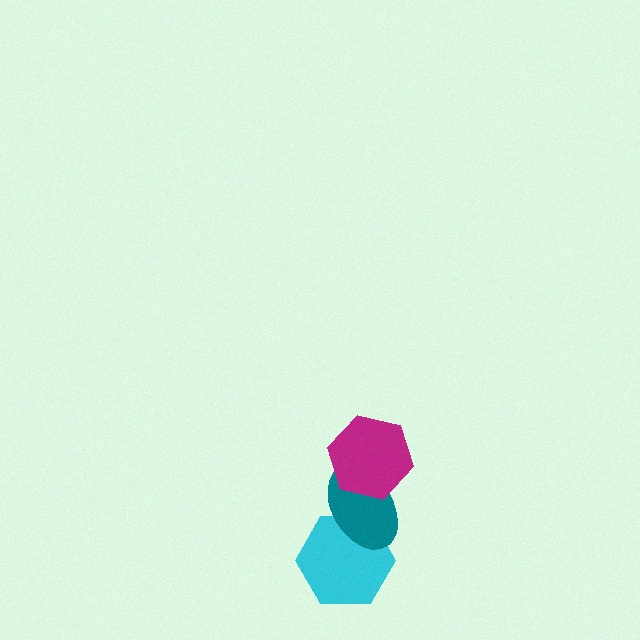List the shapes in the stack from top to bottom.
From top to bottom: the magenta hexagon, the teal ellipse, the cyan hexagon.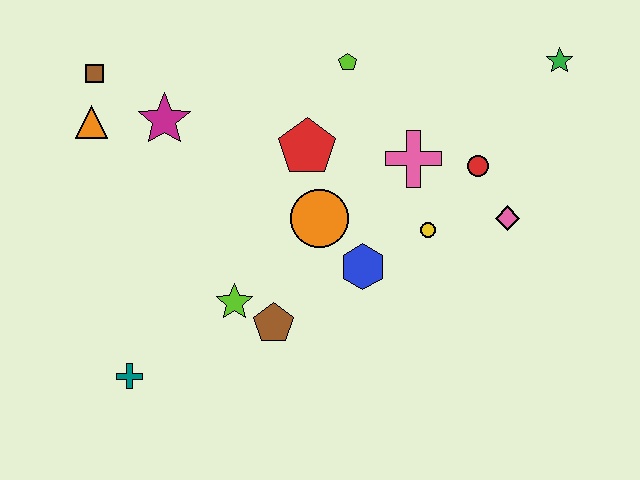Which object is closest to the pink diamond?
The red circle is closest to the pink diamond.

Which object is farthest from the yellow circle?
The brown square is farthest from the yellow circle.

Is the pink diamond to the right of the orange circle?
Yes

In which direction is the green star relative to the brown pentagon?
The green star is to the right of the brown pentagon.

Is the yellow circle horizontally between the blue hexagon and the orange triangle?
No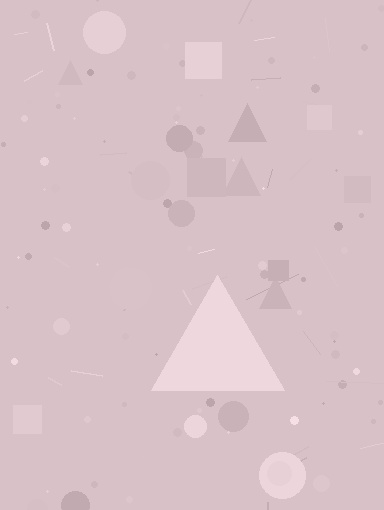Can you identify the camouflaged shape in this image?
The camouflaged shape is a triangle.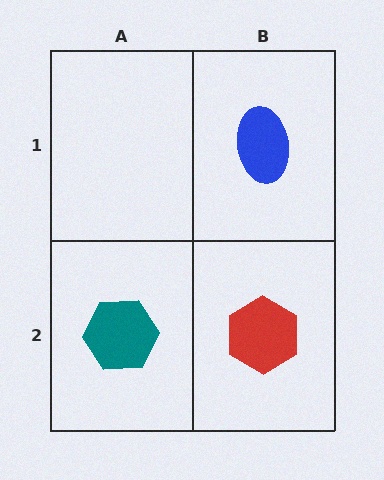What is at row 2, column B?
A red hexagon.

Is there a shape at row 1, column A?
No, that cell is empty.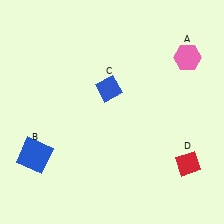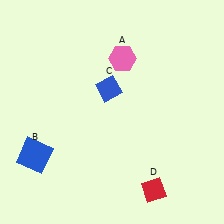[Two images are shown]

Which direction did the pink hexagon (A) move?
The pink hexagon (A) moved left.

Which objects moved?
The objects that moved are: the pink hexagon (A), the red diamond (D).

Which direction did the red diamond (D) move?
The red diamond (D) moved left.